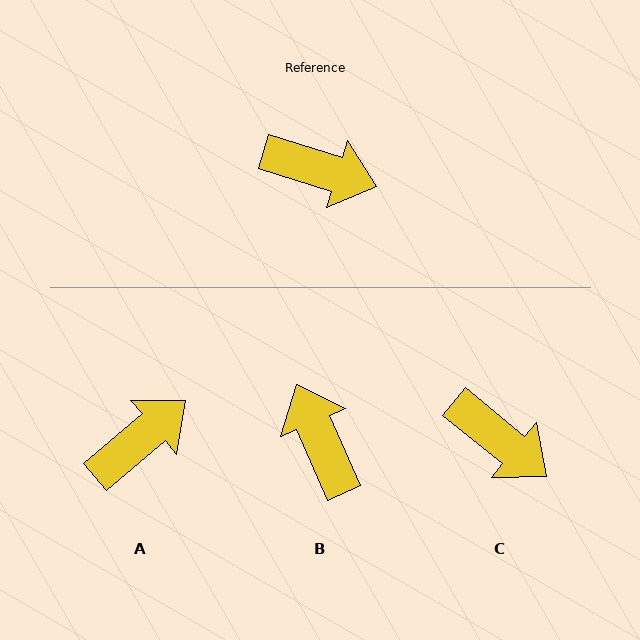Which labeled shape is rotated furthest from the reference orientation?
B, about 131 degrees away.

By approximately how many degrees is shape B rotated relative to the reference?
Approximately 131 degrees counter-clockwise.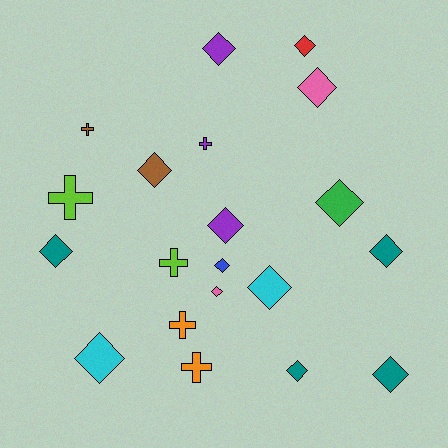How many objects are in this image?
There are 20 objects.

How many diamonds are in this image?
There are 14 diamonds.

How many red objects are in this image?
There is 1 red object.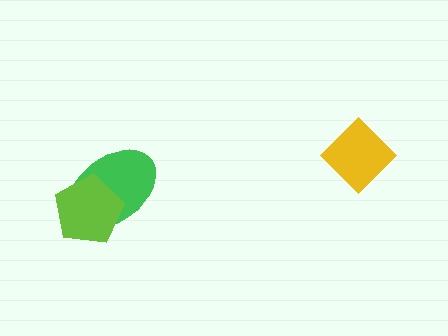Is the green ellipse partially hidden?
Yes, it is partially covered by another shape.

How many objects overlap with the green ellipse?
1 object overlaps with the green ellipse.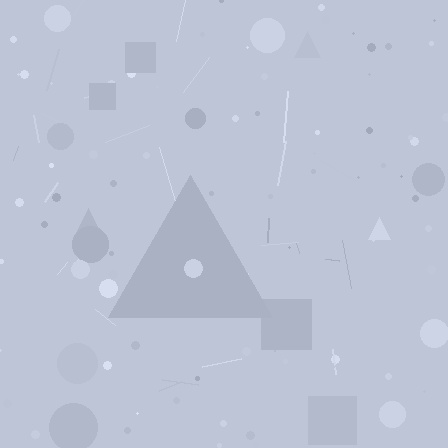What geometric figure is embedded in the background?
A triangle is embedded in the background.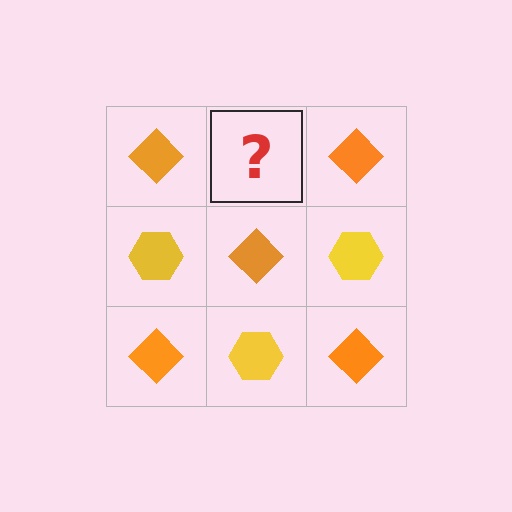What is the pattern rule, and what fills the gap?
The rule is that it alternates orange diamond and yellow hexagon in a checkerboard pattern. The gap should be filled with a yellow hexagon.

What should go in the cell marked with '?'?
The missing cell should contain a yellow hexagon.